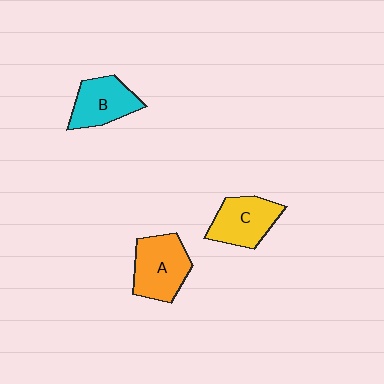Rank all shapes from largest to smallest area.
From largest to smallest: A (orange), C (yellow), B (cyan).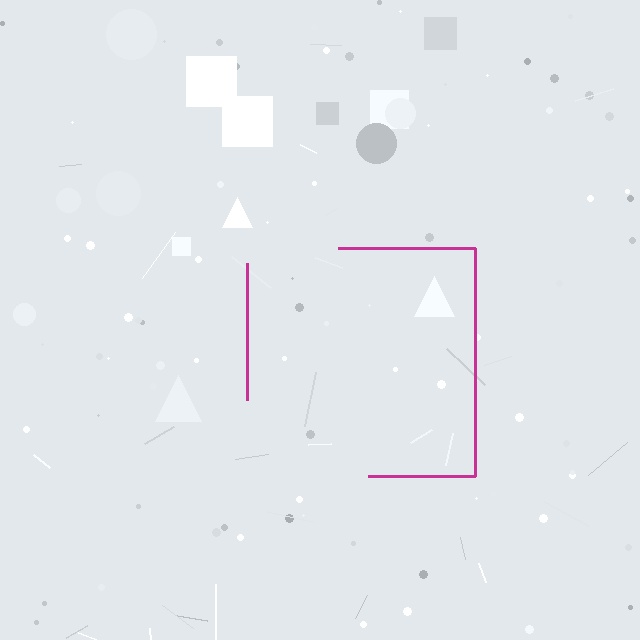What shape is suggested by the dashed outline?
The dashed outline suggests a square.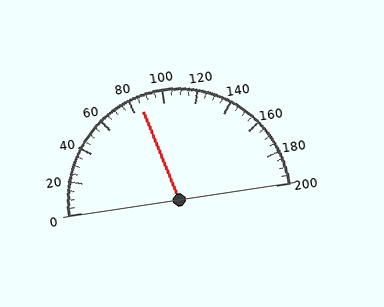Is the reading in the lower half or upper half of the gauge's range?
The reading is in the lower half of the range (0 to 200).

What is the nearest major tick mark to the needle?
The nearest major tick mark is 80.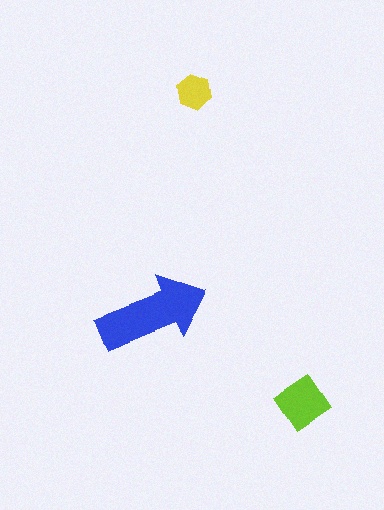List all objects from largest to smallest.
The blue arrow, the lime diamond, the yellow hexagon.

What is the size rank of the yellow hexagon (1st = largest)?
3rd.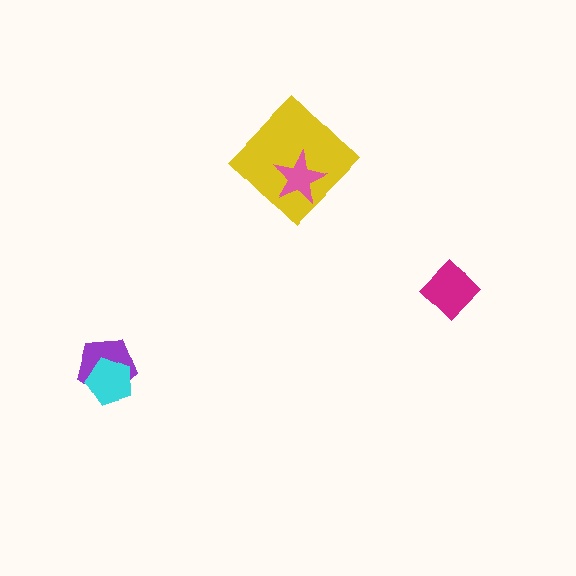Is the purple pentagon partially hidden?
Yes, it is partially covered by another shape.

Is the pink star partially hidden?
No, no other shape covers it.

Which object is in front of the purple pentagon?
The cyan pentagon is in front of the purple pentagon.